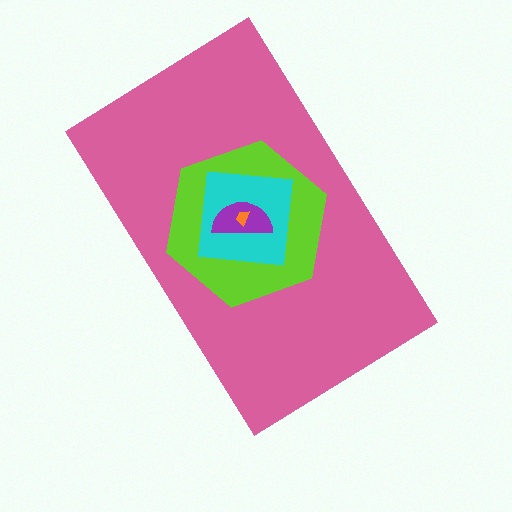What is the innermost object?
The orange trapezoid.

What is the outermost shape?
The pink rectangle.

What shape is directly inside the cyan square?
The purple semicircle.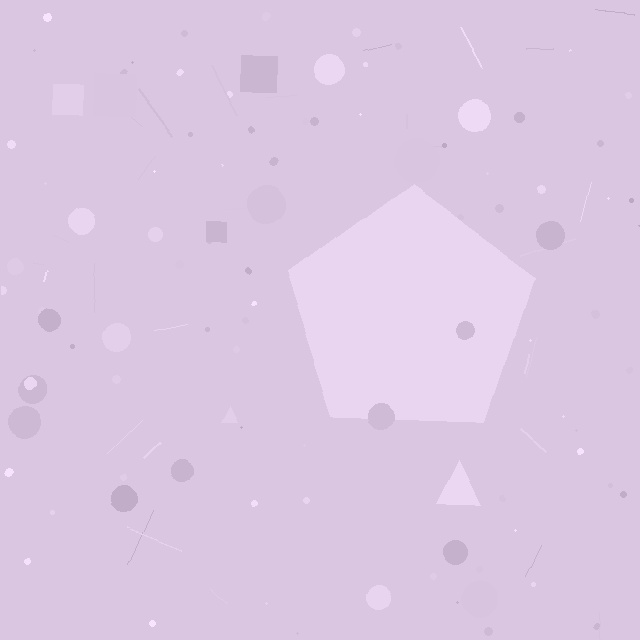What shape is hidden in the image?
A pentagon is hidden in the image.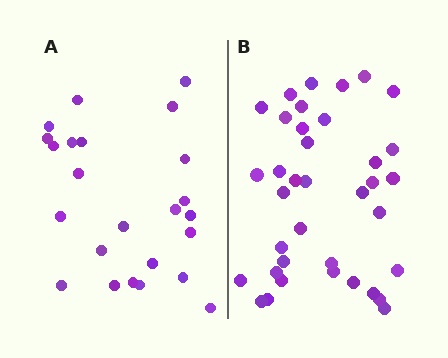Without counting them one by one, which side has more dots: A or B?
Region B (the right region) has more dots.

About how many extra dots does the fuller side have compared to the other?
Region B has approximately 15 more dots than region A.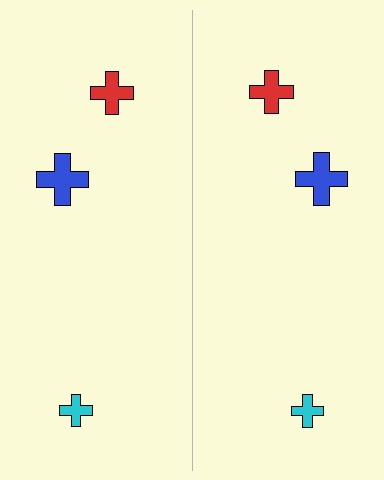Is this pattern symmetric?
Yes, this pattern has bilateral (reflection) symmetry.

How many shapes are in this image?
There are 6 shapes in this image.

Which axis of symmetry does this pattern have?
The pattern has a vertical axis of symmetry running through the center of the image.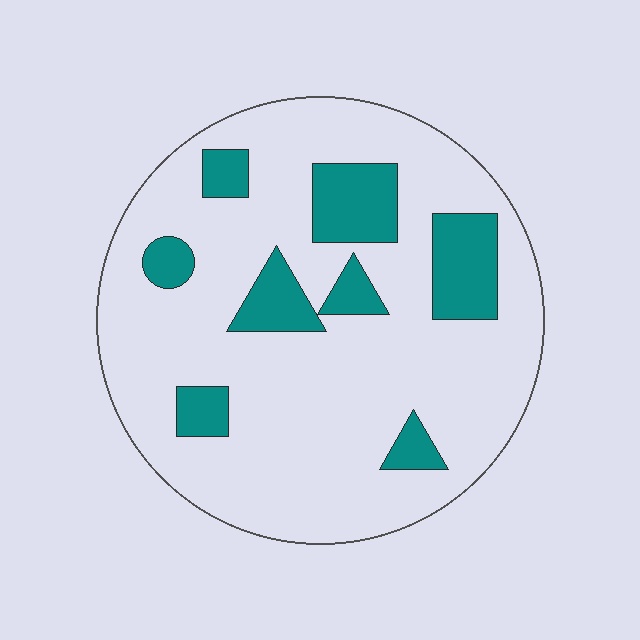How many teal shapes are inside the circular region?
8.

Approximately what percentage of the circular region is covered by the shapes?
Approximately 20%.